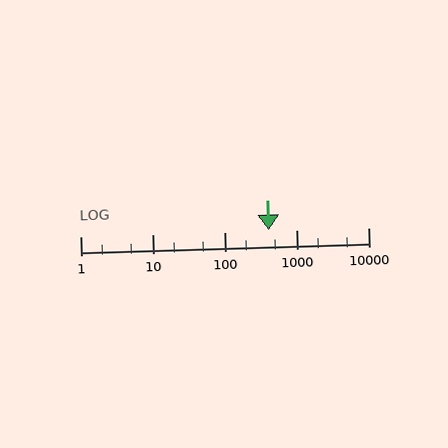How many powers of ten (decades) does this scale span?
The scale spans 4 decades, from 1 to 10000.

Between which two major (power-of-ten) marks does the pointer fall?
The pointer is between 100 and 1000.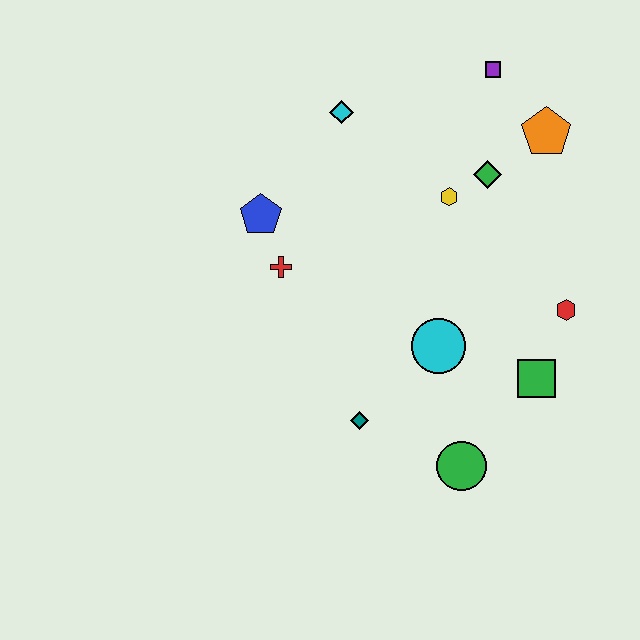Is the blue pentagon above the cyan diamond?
No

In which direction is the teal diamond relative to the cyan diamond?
The teal diamond is below the cyan diamond.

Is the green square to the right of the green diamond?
Yes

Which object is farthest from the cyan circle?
The purple square is farthest from the cyan circle.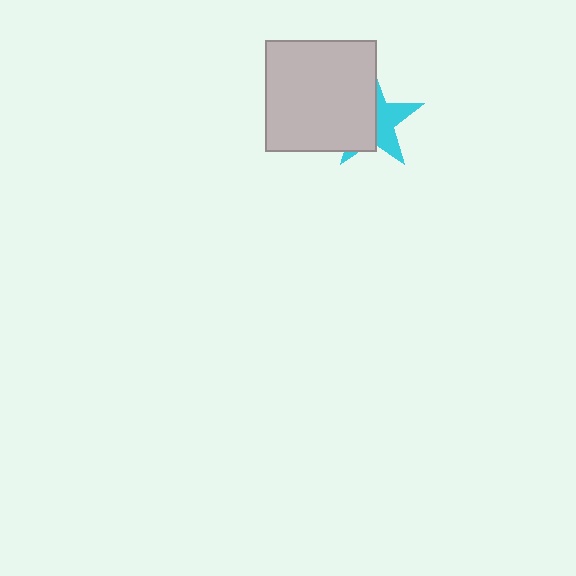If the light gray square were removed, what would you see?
You would see the complete cyan star.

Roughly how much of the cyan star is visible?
A small part of it is visible (roughly 43%).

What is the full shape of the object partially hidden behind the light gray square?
The partially hidden object is a cyan star.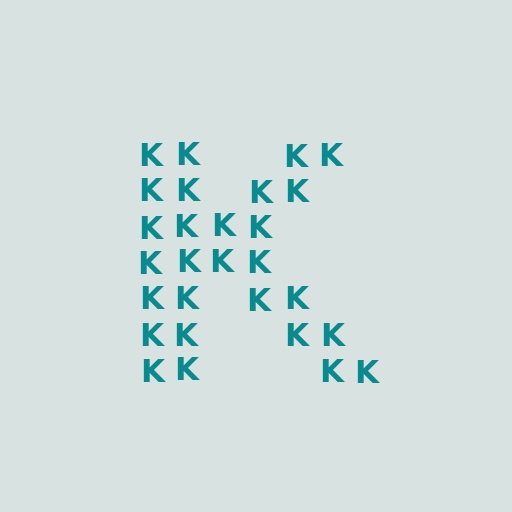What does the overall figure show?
The overall figure shows the letter K.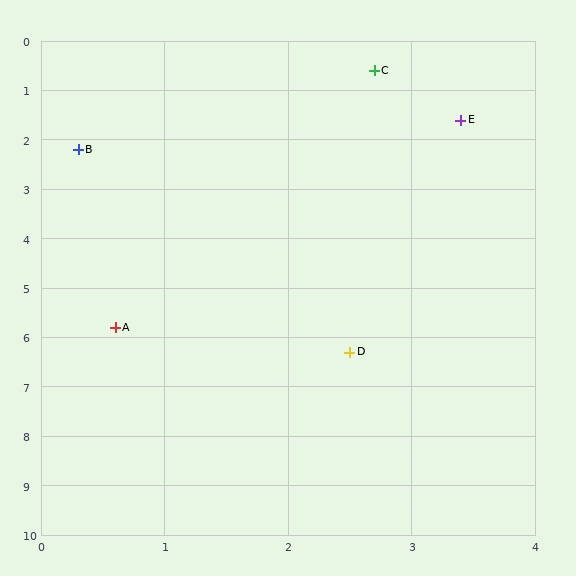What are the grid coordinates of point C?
Point C is at approximately (2.7, 0.6).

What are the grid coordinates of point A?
Point A is at approximately (0.6, 5.8).